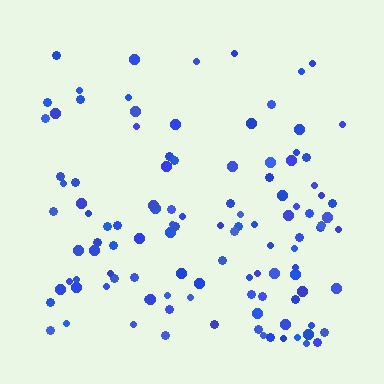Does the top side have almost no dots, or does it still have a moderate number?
Still a moderate number, just noticeably fewer than the bottom.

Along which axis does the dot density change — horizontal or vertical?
Vertical.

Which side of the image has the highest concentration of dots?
The bottom.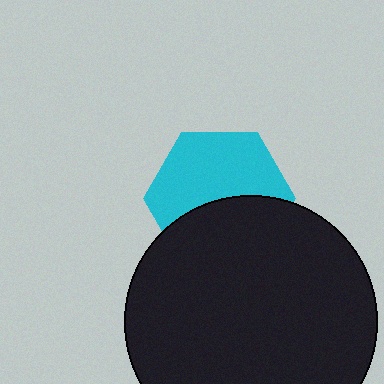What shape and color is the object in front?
The object in front is a black circle.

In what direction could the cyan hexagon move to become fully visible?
The cyan hexagon could move up. That would shift it out from behind the black circle entirely.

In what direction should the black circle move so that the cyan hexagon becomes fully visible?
The black circle should move down. That is the shortest direction to clear the overlap and leave the cyan hexagon fully visible.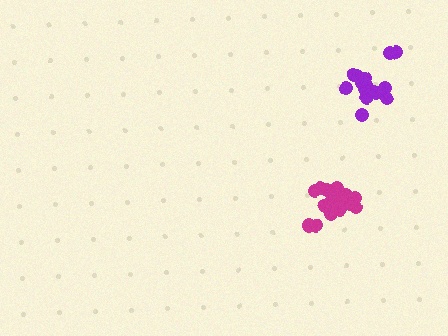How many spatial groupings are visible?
There are 2 spatial groupings.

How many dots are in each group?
Group 1: 19 dots, Group 2: 16 dots (35 total).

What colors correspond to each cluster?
The clusters are colored: magenta, purple.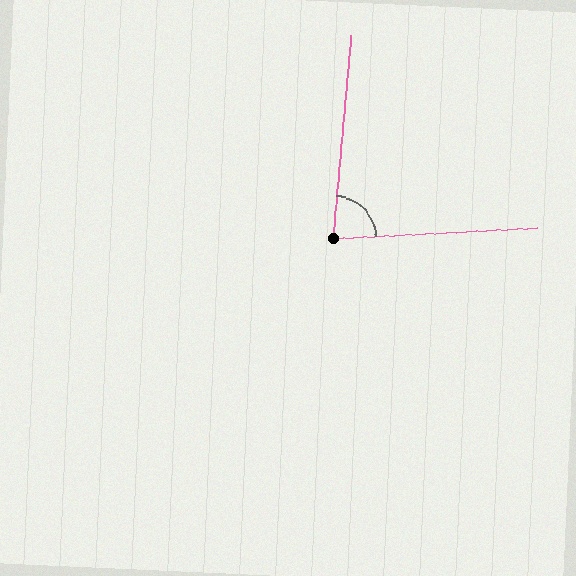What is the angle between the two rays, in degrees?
Approximately 82 degrees.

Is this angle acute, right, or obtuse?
It is acute.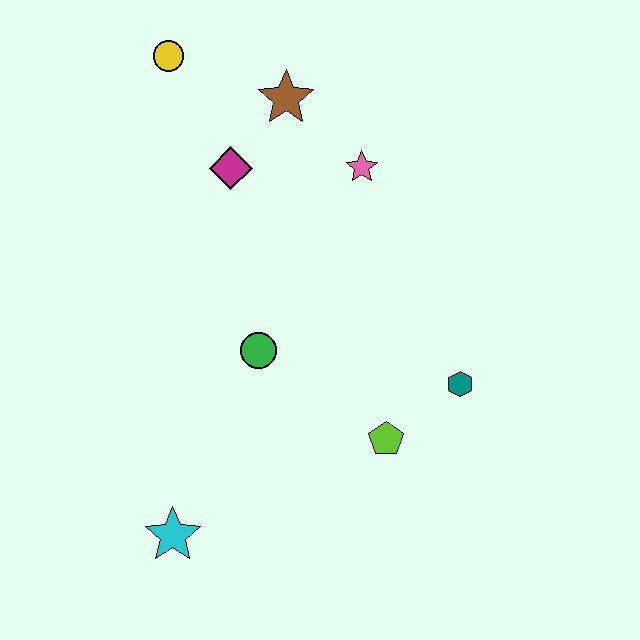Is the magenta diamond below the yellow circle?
Yes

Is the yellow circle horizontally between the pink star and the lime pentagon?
No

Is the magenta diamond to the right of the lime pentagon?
No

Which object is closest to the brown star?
The magenta diamond is closest to the brown star.